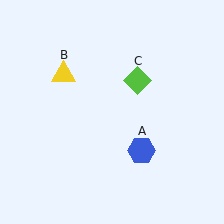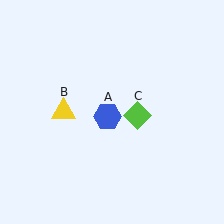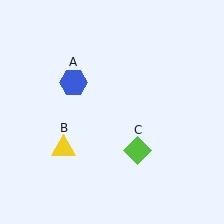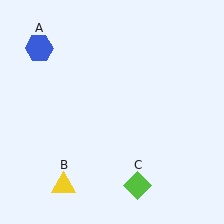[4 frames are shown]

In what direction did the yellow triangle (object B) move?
The yellow triangle (object B) moved down.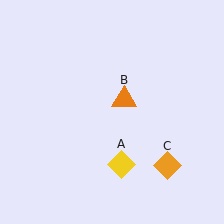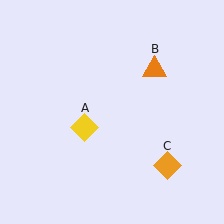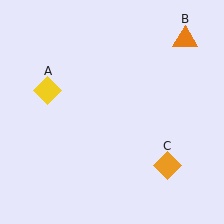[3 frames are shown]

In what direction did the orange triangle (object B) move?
The orange triangle (object B) moved up and to the right.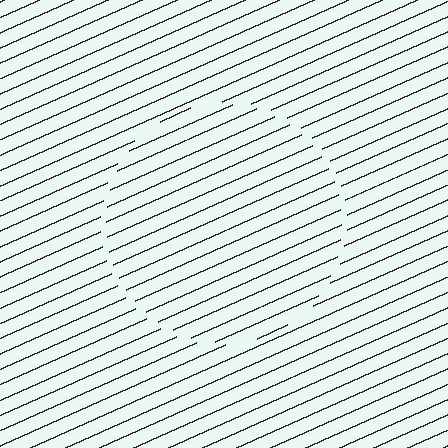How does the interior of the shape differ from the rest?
The interior of the shape contains the same grating, shifted by half a period — the contour is defined by the phase discontinuity where line-ends from the inner and outer gratings abut.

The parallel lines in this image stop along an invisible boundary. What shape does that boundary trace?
An illusory circle. The interior of the shape contains the same grating, shifted by half a period — the contour is defined by the phase discontinuity where line-ends from the inner and outer gratings abut.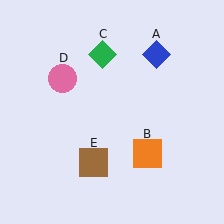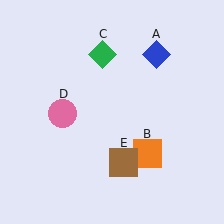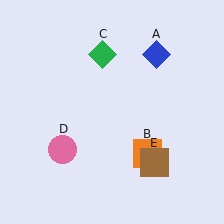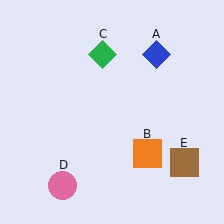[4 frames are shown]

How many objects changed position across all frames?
2 objects changed position: pink circle (object D), brown square (object E).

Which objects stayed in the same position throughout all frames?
Blue diamond (object A) and orange square (object B) and green diamond (object C) remained stationary.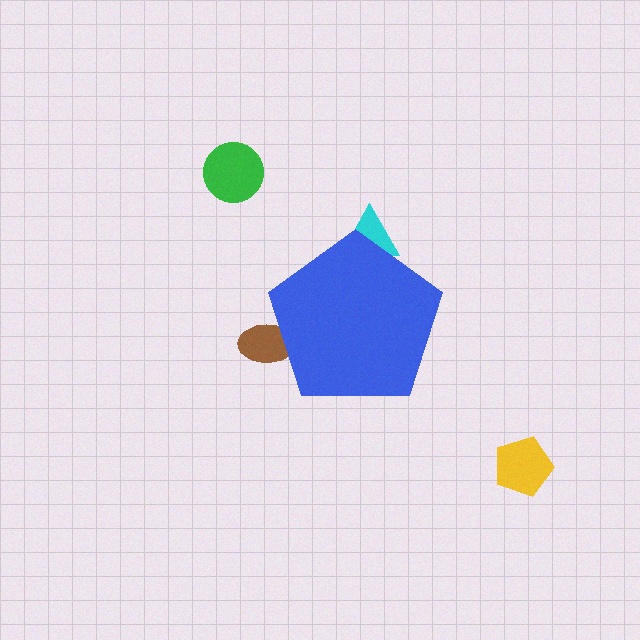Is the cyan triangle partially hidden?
Yes, the cyan triangle is partially hidden behind the blue pentagon.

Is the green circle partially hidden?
No, the green circle is fully visible.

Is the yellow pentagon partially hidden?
No, the yellow pentagon is fully visible.